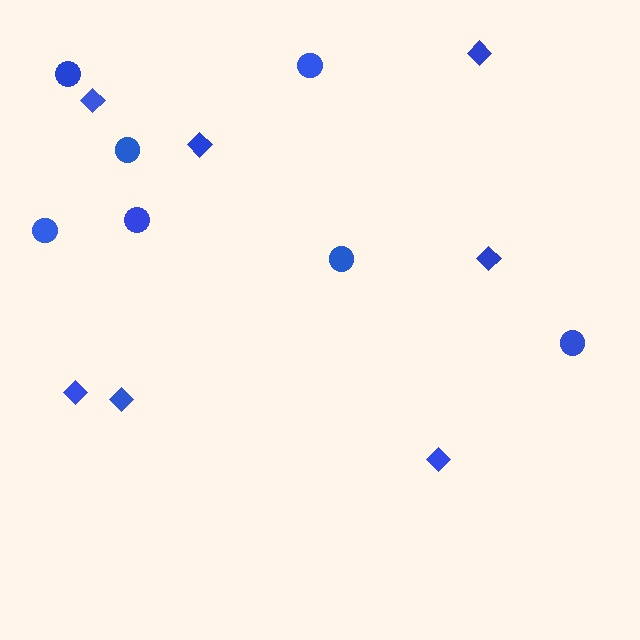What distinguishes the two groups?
There are 2 groups: one group of diamonds (7) and one group of circles (7).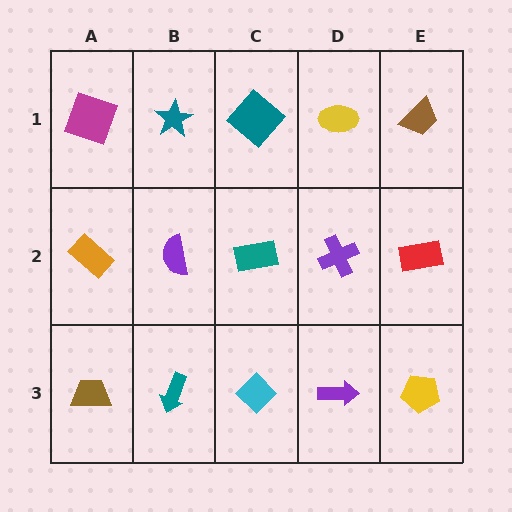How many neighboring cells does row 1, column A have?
2.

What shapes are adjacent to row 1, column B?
A purple semicircle (row 2, column B), a magenta square (row 1, column A), a teal diamond (row 1, column C).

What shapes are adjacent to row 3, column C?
A teal rectangle (row 2, column C), a teal arrow (row 3, column B), a purple arrow (row 3, column D).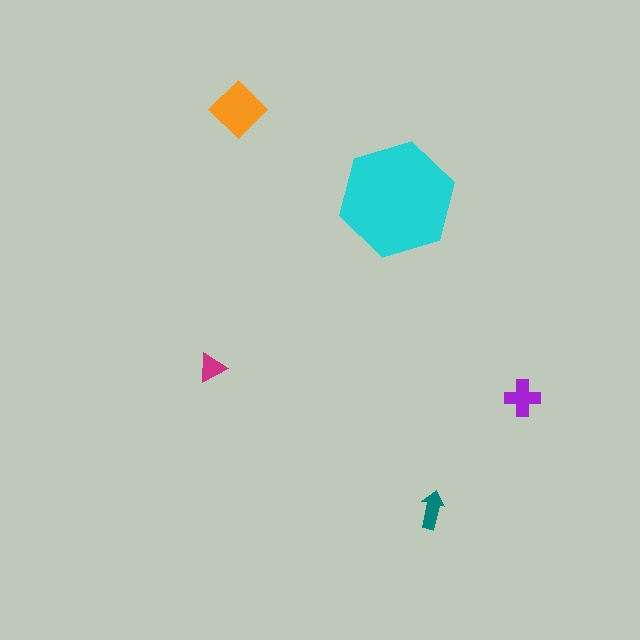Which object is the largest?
The cyan hexagon.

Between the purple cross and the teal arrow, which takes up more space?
The purple cross.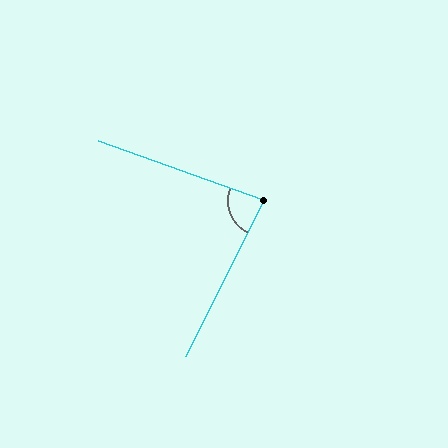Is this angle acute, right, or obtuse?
It is acute.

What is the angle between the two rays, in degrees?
Approximately 83 degrees.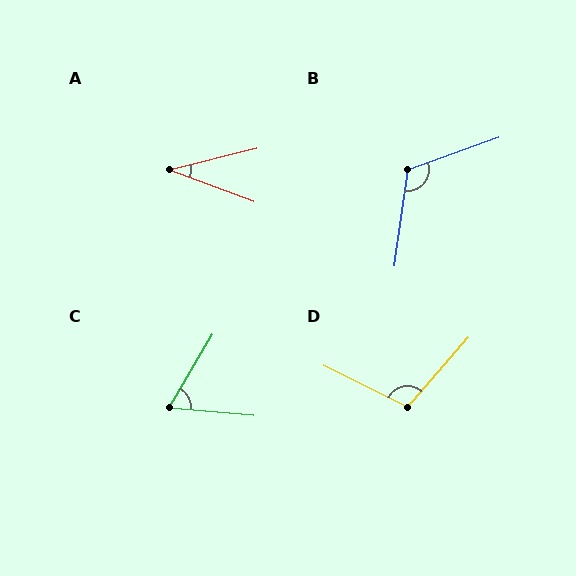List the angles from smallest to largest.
A (34°), C (64°), D (104°), B (118°).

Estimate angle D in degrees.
Approximately 104 degrees.